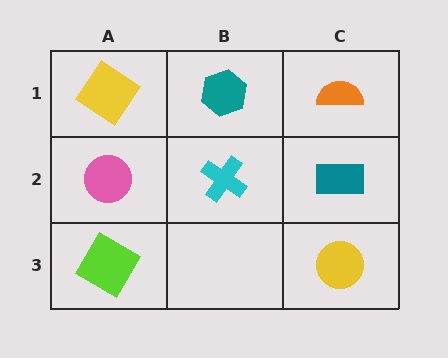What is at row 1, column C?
An orange semicircle.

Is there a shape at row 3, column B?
No, that cell is empty.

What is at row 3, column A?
A lime diamond.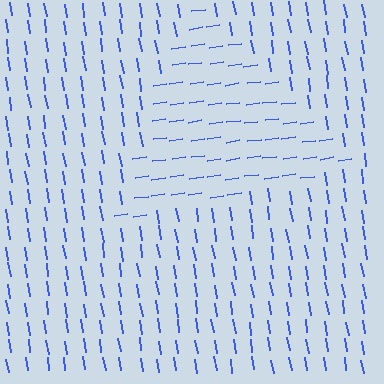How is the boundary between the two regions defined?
The boundary is defined purely by a change in line orientation (approximately 89 degrees difference). All lines are the same color and thickness.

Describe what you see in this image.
The image is filled with small blue line segments. A triangle region in the image has lines oriented differently from the surrounding lines, creating a visible texture boundary.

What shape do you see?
I see a triangle.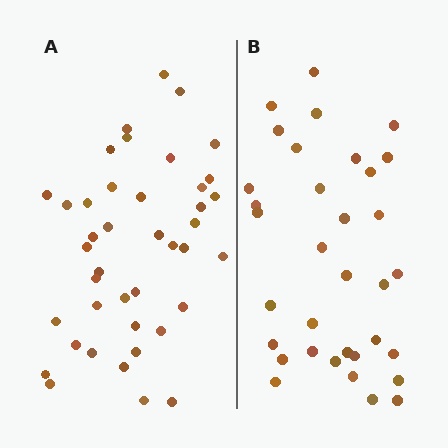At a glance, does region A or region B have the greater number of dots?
Region A (the left region) has more dots.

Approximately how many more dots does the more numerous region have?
Region A has roughly 8 or so more dots than region B.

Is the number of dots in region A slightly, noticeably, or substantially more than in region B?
Region A has only slightly more — the two regions are fairly close. The ratio is roughly 1.2 to 1.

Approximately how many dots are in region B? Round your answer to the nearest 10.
About 30 dots. (The exact count is 34, which rounds to 30.)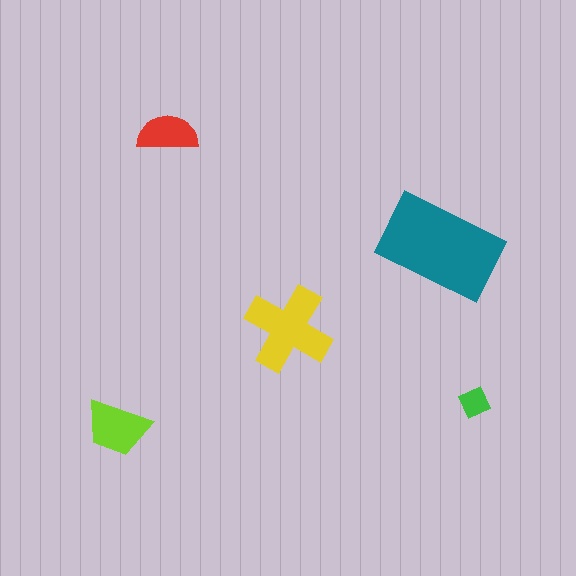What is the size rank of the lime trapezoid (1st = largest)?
3rd.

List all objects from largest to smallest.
The teal rectangle, the yellow cross, the lime trapezoid, the red semicircle, the green diamond.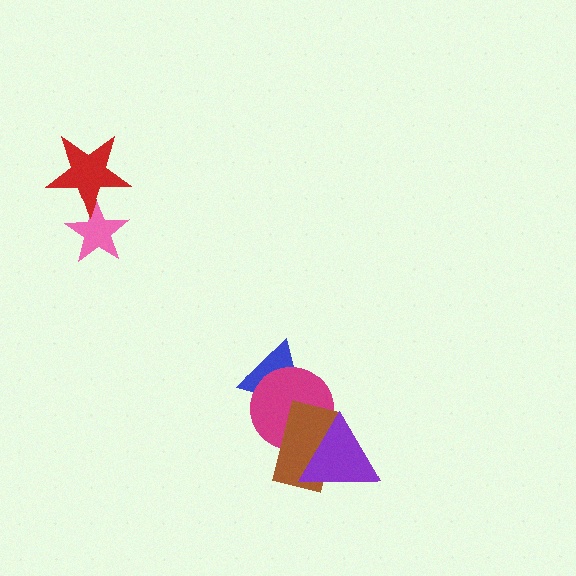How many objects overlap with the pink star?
1 object overlaps with the pink star.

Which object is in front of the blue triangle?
The magenta circle is in front of the blue triangle.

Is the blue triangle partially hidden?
Yes, it is partially covered by another shape.